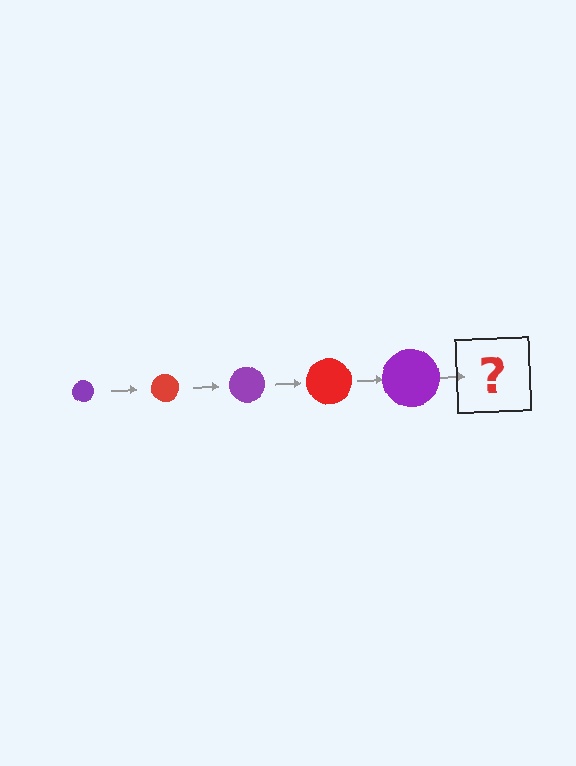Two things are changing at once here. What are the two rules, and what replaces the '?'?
The two rules are that the circle grows larger each step and the color cycles through purple and red. The '?' should be a red circle, larger than the previous one.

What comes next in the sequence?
The next element should be a red circle, larger than the previous one.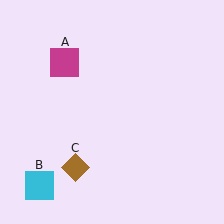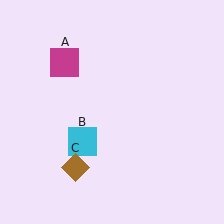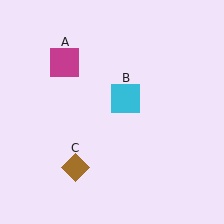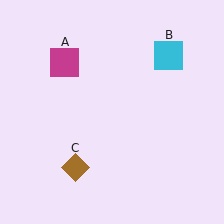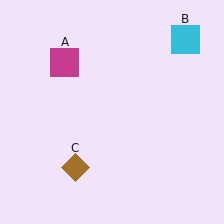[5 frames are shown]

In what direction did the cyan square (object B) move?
The cyan square (object B) moved up and to the right.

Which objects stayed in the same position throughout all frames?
Magenta square (object A) and brown diamond (object C) remained stationary.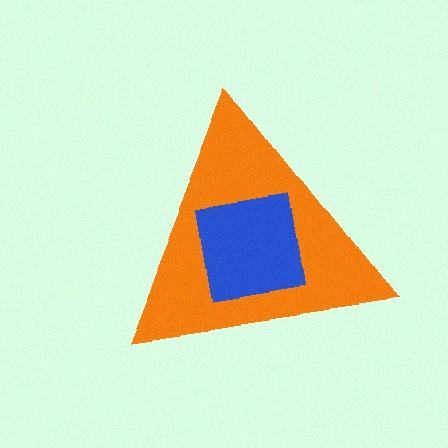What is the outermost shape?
The orange triangle.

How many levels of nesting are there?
2.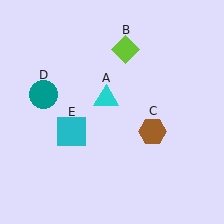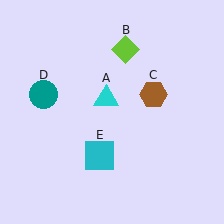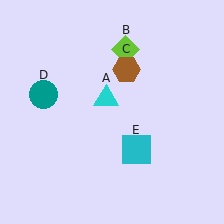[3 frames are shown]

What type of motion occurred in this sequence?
The brown hexagon (object C), cyan square (object E) rotated counterclockwise around the center of the scene.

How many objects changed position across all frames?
2 objects changed position: brown hexagon (object C), cyan square (object E).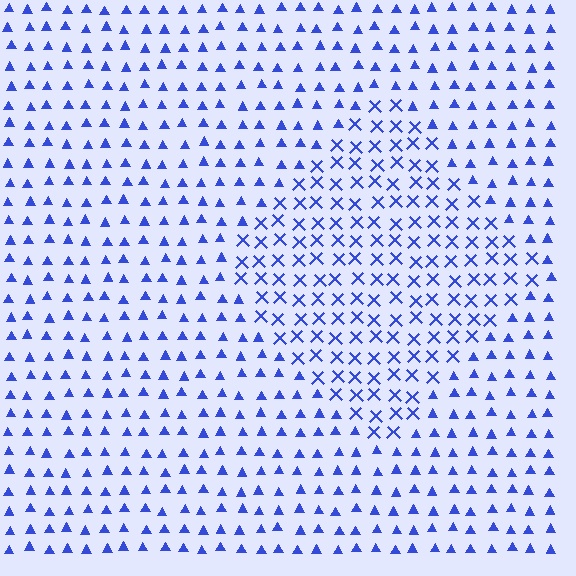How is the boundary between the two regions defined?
The boundary is defined by a change in element shape: X marks inside vs. triangles outside. All elements share the same color and spacing.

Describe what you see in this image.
The image is filled with small blue elements arranged in a uniform grid. A diamond-shaped region contains X marks, while the surrounding area contains triangles. The boundary is defined purely by the change in element shape.